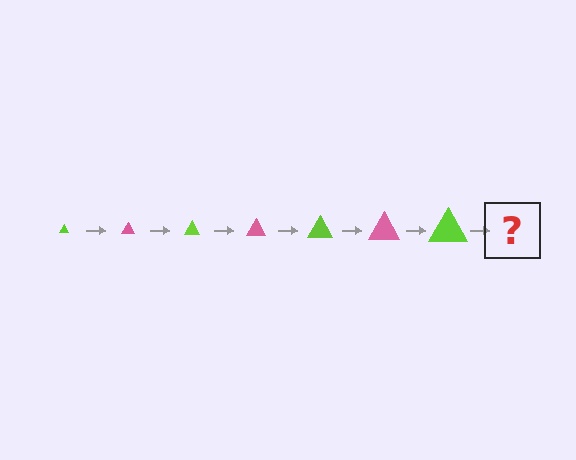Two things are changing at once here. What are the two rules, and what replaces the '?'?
The two rules are that the triangle grows larger each step and the color cycles through lime and pink. The '?' should be a pink triangle, larger than the previous one.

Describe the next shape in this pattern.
It should be a pink triangle, larger than the previous one.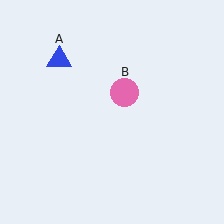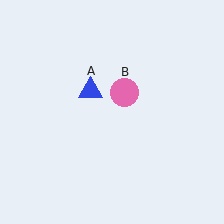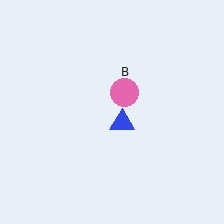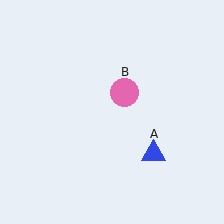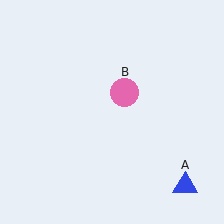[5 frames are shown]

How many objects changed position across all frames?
1 object changed position: blue triangle (object A).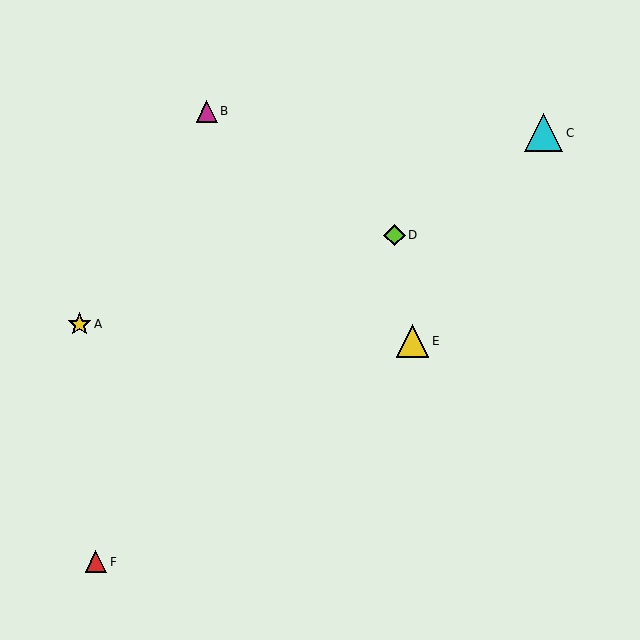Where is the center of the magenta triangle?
The center of the magenta triangle is at (207, 111).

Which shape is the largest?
The cyan triangle (labeled C) is the largest.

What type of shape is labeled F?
Shape F is a red triangle.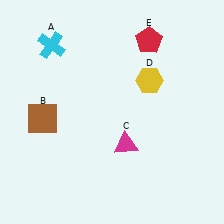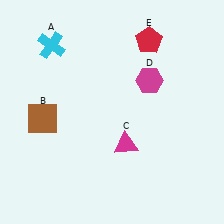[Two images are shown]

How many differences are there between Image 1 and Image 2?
There is 1 difference between the two images.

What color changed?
The hexagon (D) changed from yellow in Image 1 to magenta in Image 2.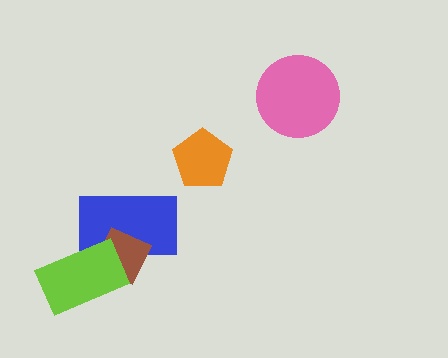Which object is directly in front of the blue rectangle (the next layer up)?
The brown diamond is directly in front of the blue rectangle.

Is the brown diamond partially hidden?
Yes, it is partially covered by another shape.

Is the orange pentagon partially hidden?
No, no other shape covers it.